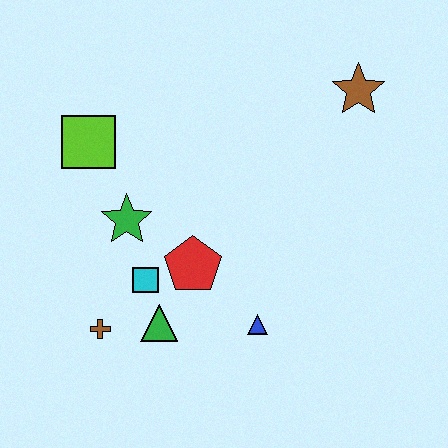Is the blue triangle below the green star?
Yes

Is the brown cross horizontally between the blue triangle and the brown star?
No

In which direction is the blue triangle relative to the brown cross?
The blue triangle is to the right of the brown cross.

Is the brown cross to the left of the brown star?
Yes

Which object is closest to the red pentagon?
The cyan square is closest to the red pentagon.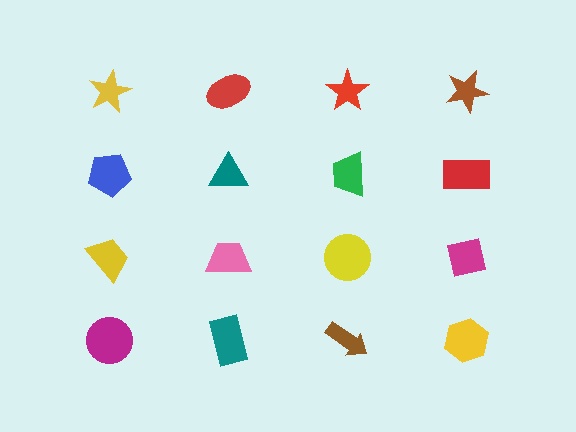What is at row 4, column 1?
A magenta circle.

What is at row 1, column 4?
A brown star.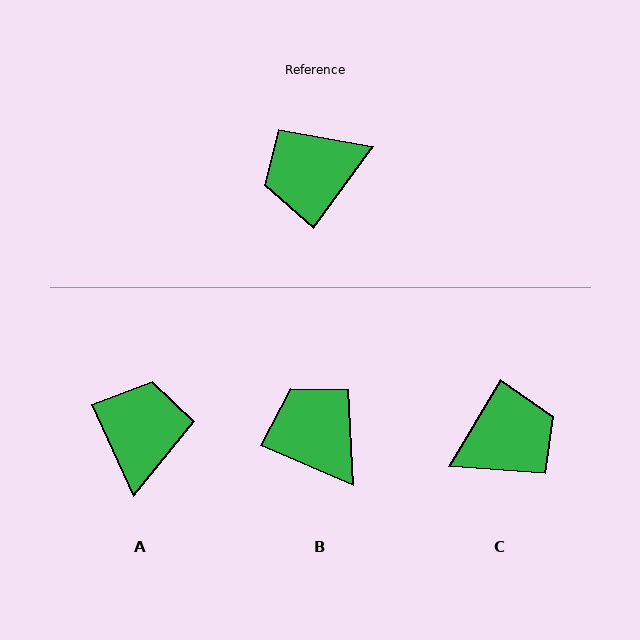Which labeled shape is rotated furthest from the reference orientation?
C, about 175 degrees away.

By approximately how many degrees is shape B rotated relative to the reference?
Approximately 77 degrees clockwise.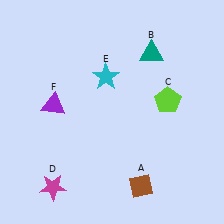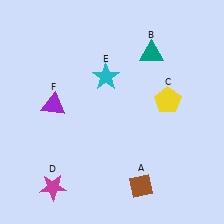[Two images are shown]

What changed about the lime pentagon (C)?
In Image 1, C is lime. In Image 2, it changed to yellow.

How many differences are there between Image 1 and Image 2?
There is 1 difference between the two images.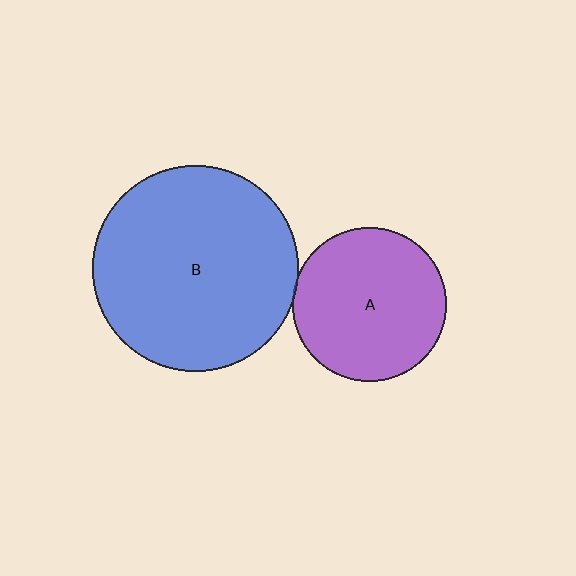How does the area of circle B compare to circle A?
Approximately 1.8 times.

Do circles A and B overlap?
Yes.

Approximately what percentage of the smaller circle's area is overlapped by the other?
Approximately 5%.